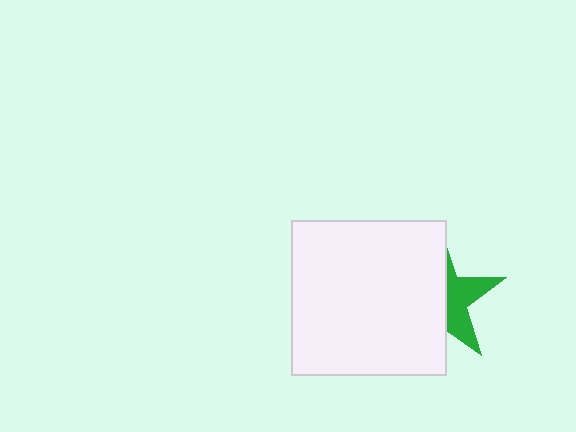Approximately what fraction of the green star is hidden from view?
Roughly 62% of the green star is hidden behind the white square.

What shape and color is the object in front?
The object in front is a white square.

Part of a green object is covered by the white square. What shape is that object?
It is a star.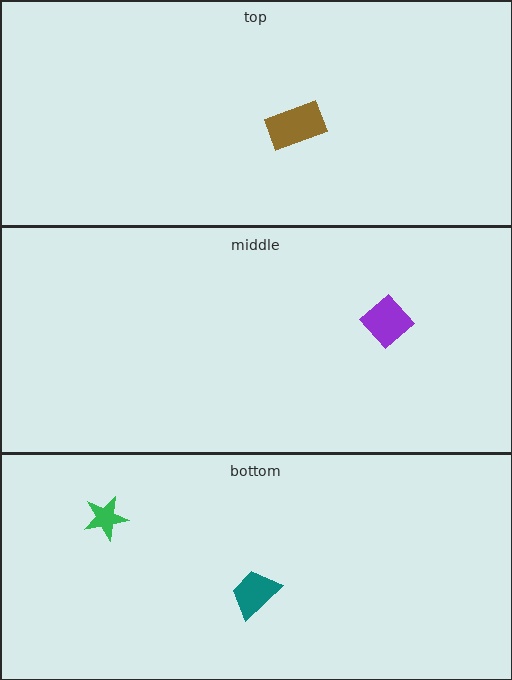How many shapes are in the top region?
1.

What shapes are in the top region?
The brown rectangle.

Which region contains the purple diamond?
The middle region.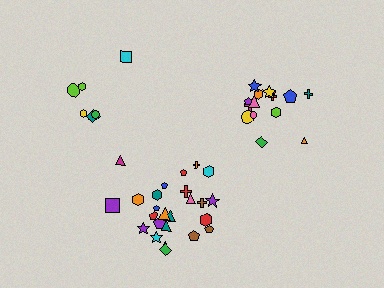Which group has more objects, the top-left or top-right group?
The top-right group.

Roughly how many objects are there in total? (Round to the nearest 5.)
Roughly 45 objects in total.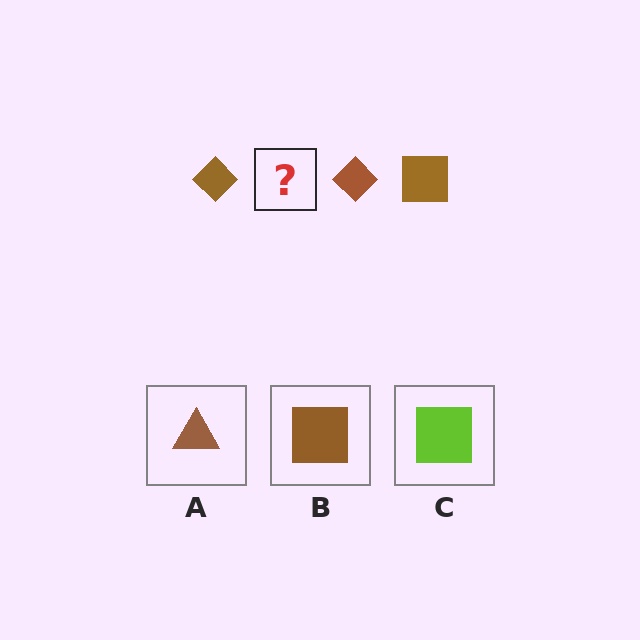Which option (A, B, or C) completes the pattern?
B.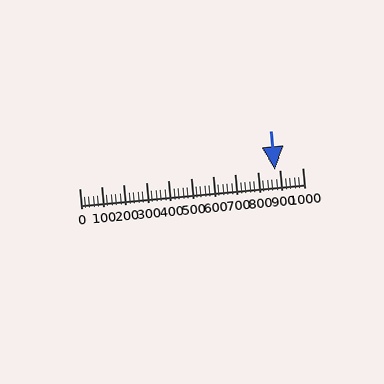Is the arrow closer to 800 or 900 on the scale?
The arrow is closer to 900.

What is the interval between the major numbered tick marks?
The major tick marks are spaced 100 units apart.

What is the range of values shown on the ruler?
The ruler shows values from 0 to 1000.